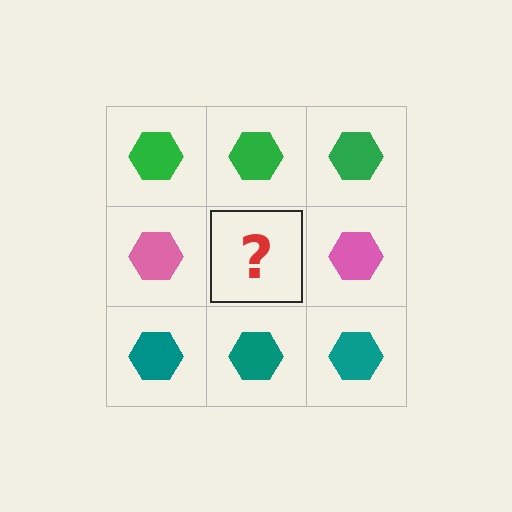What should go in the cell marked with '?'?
The missing cell should contain a pink hexagon.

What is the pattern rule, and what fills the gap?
The rule is that each row has a consistent color. The gap should be filled with a pink hexagon.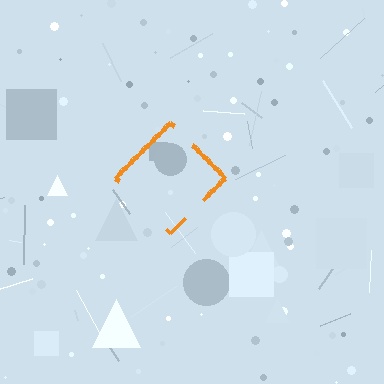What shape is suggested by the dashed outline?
The dashed outline suggests a diamond.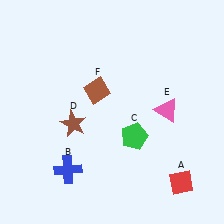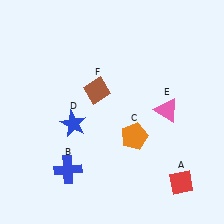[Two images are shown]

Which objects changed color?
C changed from green to orange. D changed from brown to blue.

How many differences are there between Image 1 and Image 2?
There are 2 differences between the two images.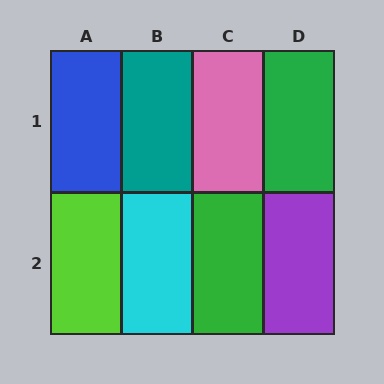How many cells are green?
2 cells are green.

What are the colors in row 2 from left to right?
Lime, cyan, green, purple.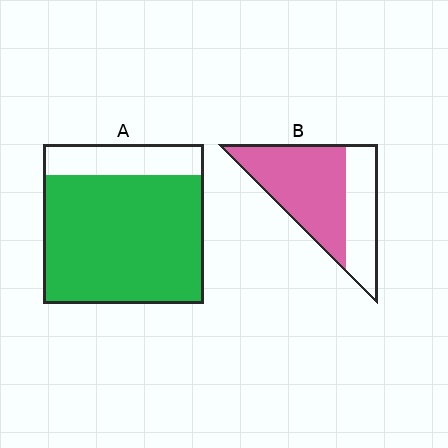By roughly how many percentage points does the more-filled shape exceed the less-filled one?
By roughly 15 percentage points (A over B).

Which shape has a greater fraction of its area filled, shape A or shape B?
Shape A.